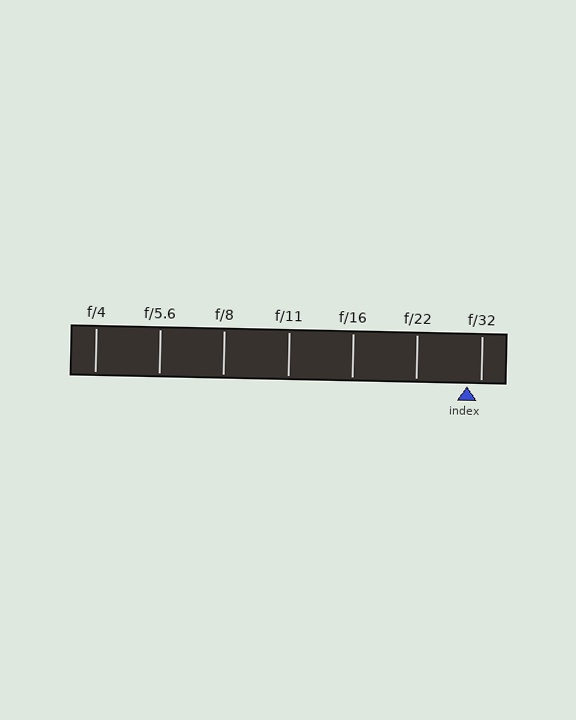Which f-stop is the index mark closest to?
The index mark is closest to f/32.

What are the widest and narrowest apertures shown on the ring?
The widest aperture shown is f/4 and the narrowest is f/32.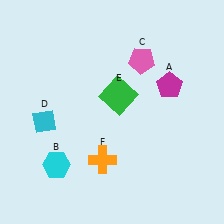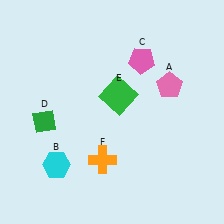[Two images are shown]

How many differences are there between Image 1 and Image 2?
There are 2 differences between the two images.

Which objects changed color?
A changed from magenta to pink. D changed from cyan to green.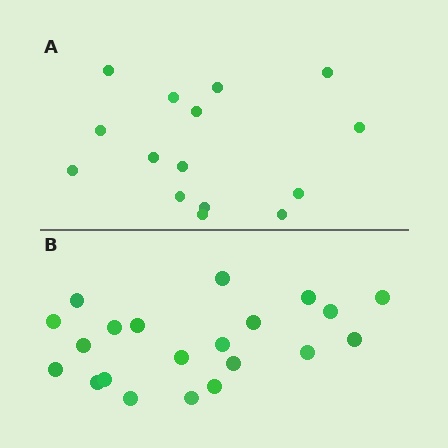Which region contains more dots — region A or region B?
Region B (the bottom region) has more dots.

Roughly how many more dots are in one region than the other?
Region B has about 6 more dots than region A.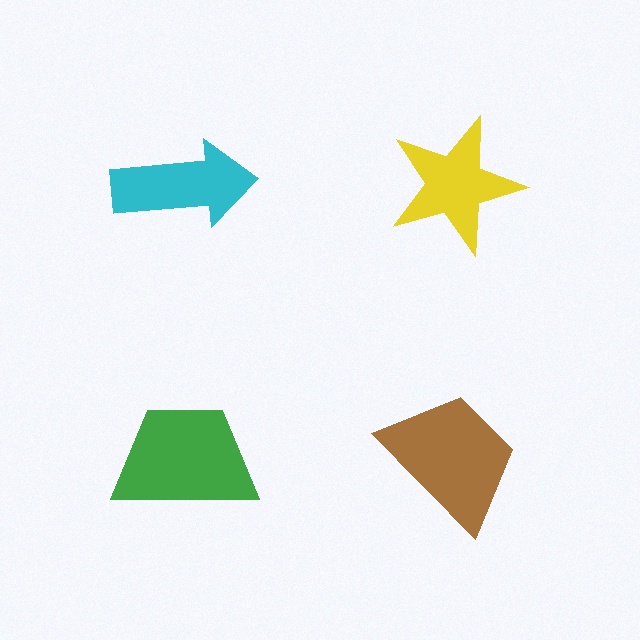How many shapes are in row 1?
2 shapes.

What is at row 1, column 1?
A cyan arrow.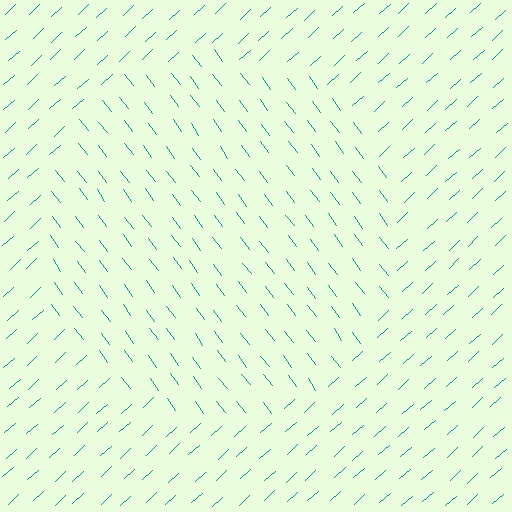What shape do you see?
I see a circle.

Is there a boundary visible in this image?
Yes, there is a texture boundary formed by a change in line orientation.